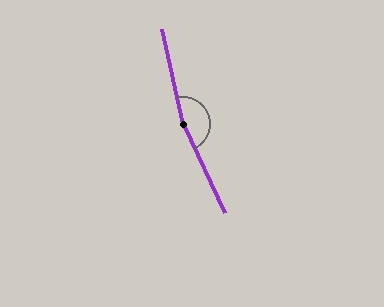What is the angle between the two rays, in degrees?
Approximately 167 degrees.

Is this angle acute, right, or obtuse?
It is obtuse.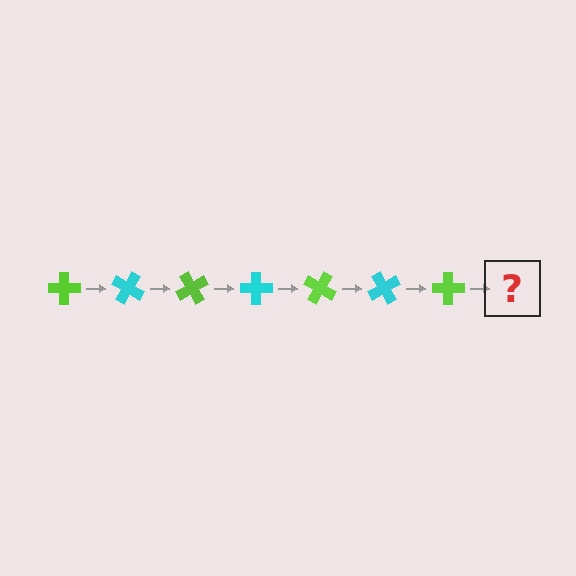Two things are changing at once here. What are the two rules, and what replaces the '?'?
The two rules are that it rotates 30 degrees each step and the color cycles through lime and cyan. The '?' should be a cyan cross, rotated 210 degrees from the start.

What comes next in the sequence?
The next element should be a cyan cross, rotated 210 degrees from the start.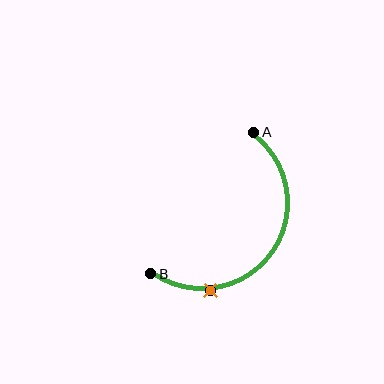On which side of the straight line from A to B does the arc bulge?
The arc bulges below and to the right of the straight line connecting A and B.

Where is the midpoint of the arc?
The arc midpoint is the point on the curve farthest from the straight line joining A and B. It sits below and to the right of that line.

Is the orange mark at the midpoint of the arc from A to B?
No. The orange mark lies on the arc but is closer to endpoint B. The arc midpoint would be at the point on the curve equidistant along the arc from both A and B.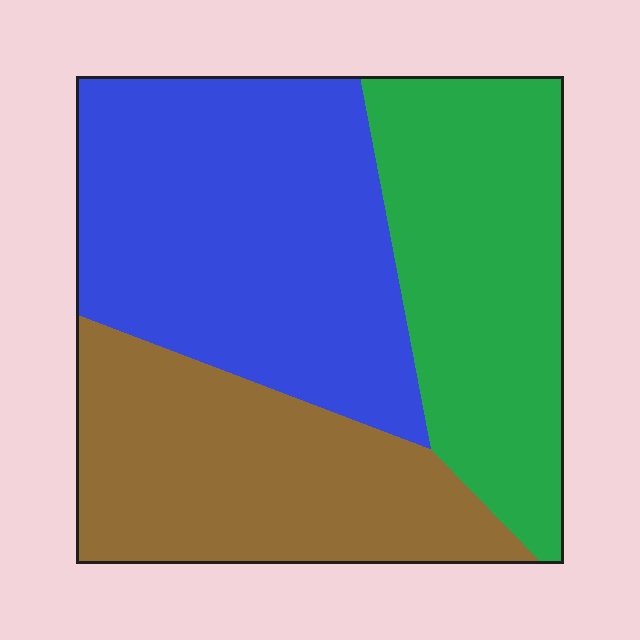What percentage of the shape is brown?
Brown covers about 30% of the shape.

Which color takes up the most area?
Blue, at roughly 40%.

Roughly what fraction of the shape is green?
Green takes up about one third (1/3) of the shape.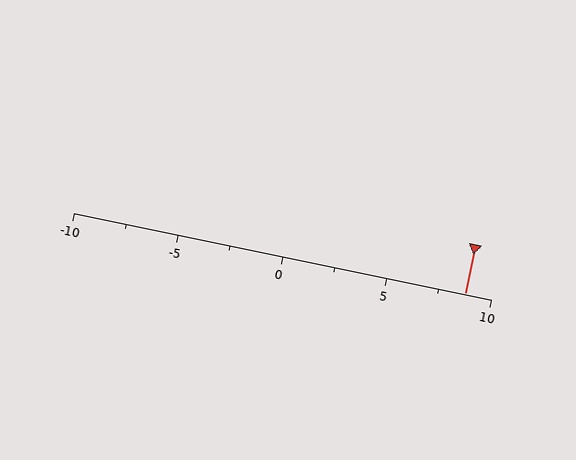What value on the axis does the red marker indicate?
The marker indicates approximately 8.8.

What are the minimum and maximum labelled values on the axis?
The axis runs from -10 to 10.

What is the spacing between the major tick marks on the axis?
The major ticks are spaced 5 apart.